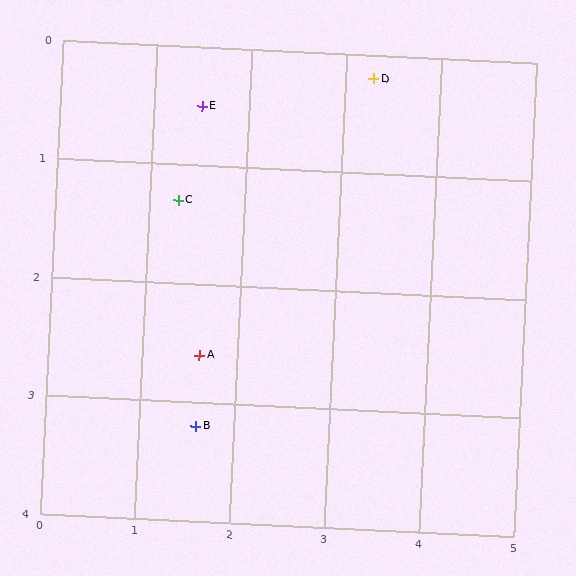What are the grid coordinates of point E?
Point E is at approximately (1.5, 0.5).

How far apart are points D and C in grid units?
Points D and C are about 2.3 grid units apart.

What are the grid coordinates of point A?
Point A is at approximately (1.6, 2.6).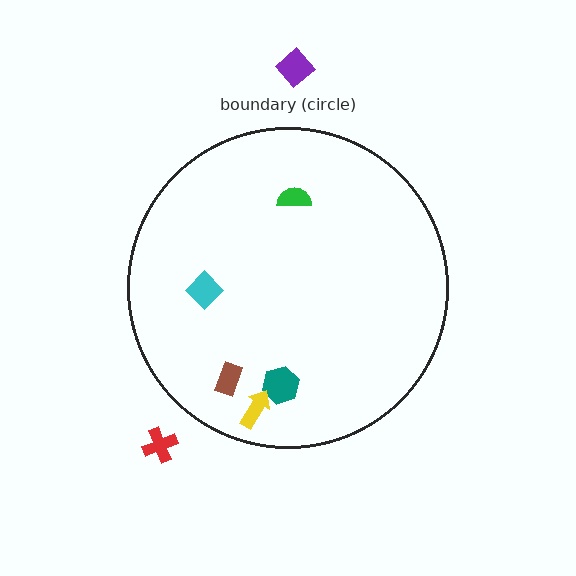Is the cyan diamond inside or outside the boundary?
Inside.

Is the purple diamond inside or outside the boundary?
Outside.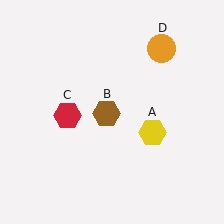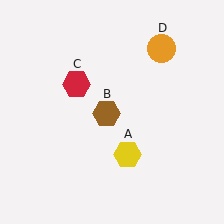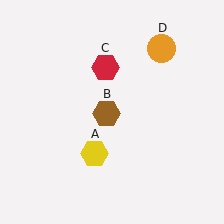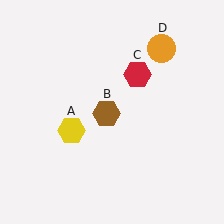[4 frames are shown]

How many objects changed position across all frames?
2 objects changed position: yellow hexagon (object A), red hexagon (object C).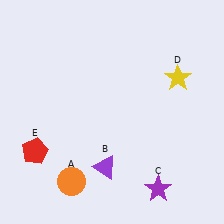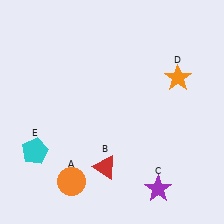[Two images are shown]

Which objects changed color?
B changed from purple to red. D changed from yellow to orange. E changed from red to cyan.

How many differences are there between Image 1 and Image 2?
There are 3 differences between the two images.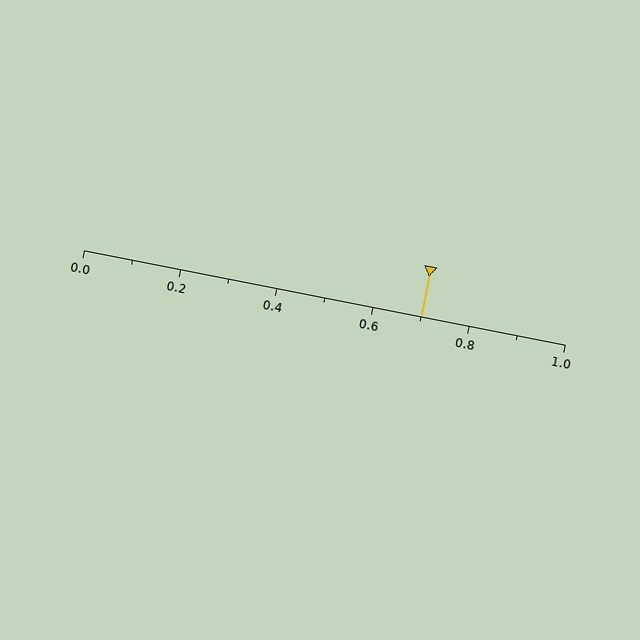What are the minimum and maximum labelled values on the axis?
The axis runs from 0.0 to 1.0.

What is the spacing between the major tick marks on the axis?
The major ticks are spaced 0.2 apart.